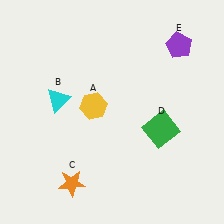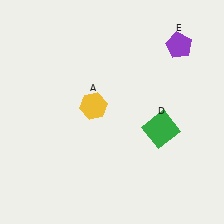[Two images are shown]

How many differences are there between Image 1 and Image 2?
There are 2 differences between the two images.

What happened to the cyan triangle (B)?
The cyan triangle (B) was removed in Image 2. It was in the top-left area of Image 1.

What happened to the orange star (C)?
The orange star (C) was removed in Image 2. It was in the bottom-left area of Image 1.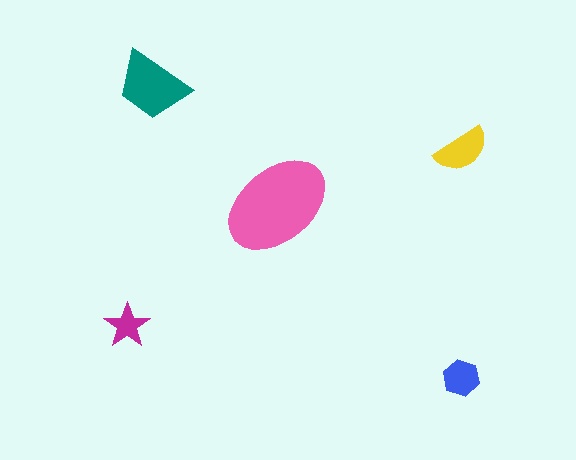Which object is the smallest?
The magenta star.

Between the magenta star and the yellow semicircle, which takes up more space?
The yellow semicircle.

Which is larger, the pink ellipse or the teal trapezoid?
The pink ellipse.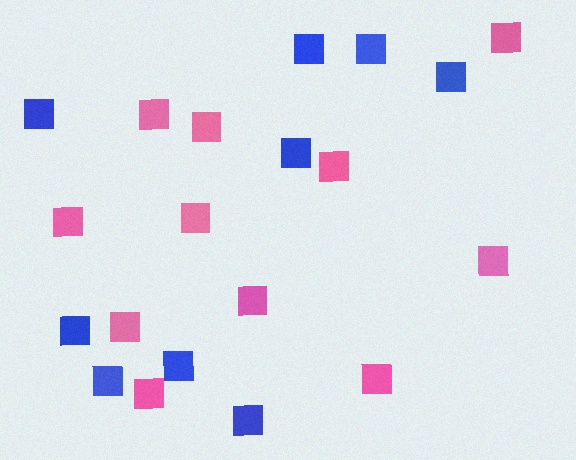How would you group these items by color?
There are 2 groups: one group of pink squares (11) and one group of blue squares (9).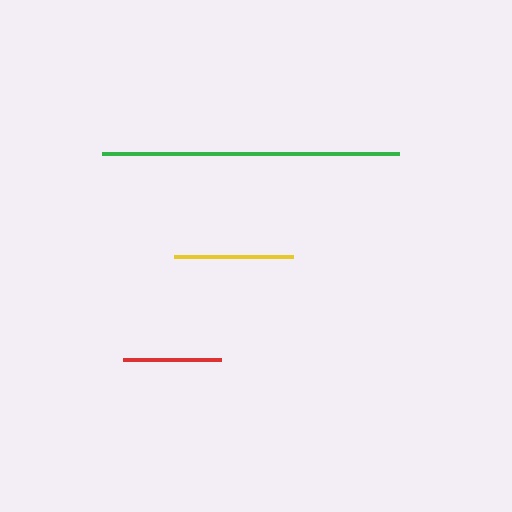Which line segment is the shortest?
The red line is the shortest at approximately 98 pixels.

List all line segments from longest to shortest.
From longest to shortest: green, yellow, red.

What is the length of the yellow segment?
The yellow segment is approximately 118 pixels long.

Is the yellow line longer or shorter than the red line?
The yellow line is longer than the red line.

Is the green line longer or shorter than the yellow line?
The green line is longer than the yellow line.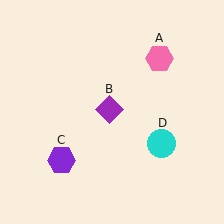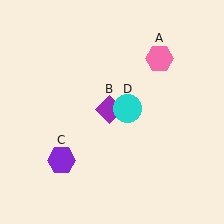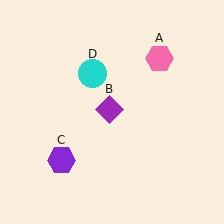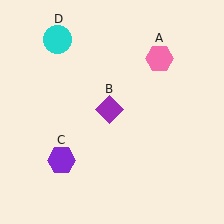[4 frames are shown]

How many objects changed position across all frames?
1 object changed position: cyan circle (object D).